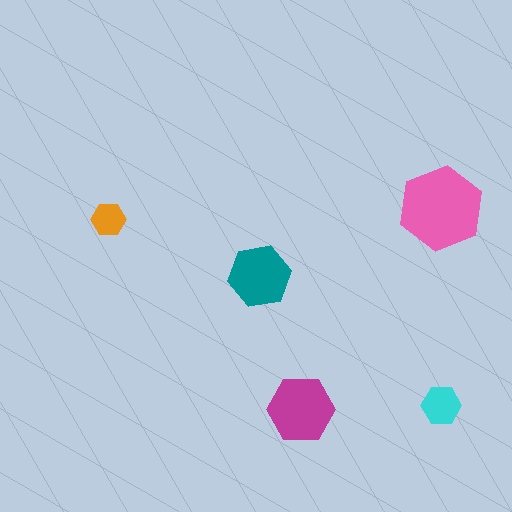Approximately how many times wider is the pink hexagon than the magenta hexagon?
About 1.5 times wider.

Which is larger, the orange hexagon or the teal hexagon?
The teal one.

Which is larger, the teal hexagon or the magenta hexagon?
The magenta one.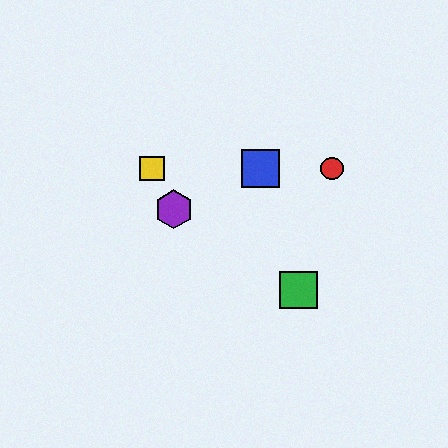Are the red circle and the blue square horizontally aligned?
Yes, both are at y≈169.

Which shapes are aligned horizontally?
The red circle, the blue square, the yellow square are aligned horizontally.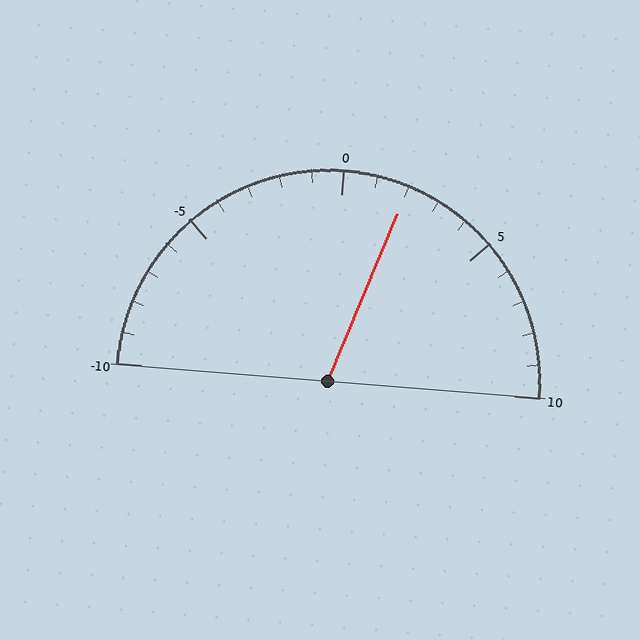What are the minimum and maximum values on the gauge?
The gauge ranges from -10 to 10.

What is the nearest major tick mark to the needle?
The nearest major tick mark is 0.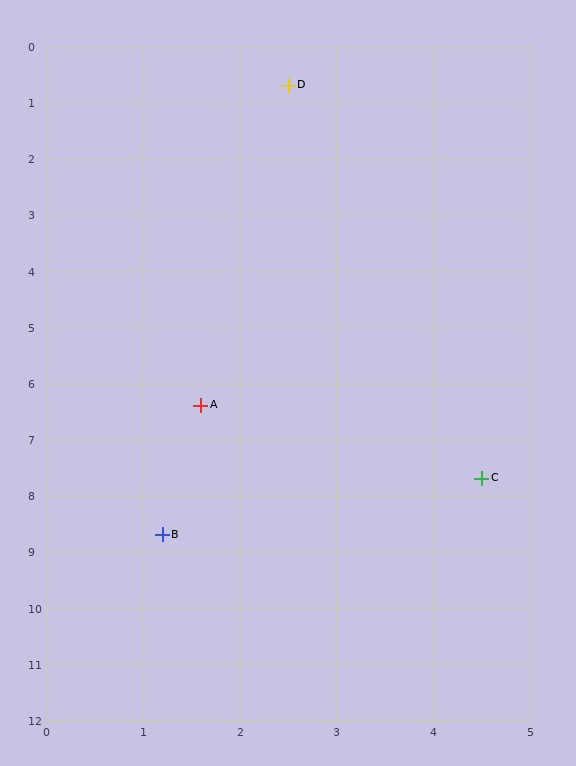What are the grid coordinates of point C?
Point C is at approximately (4.5, 7.7).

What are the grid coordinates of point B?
Point B is at approximately (1.2, 8.7).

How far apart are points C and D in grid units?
Points C and D are about 7.3 grid units apart.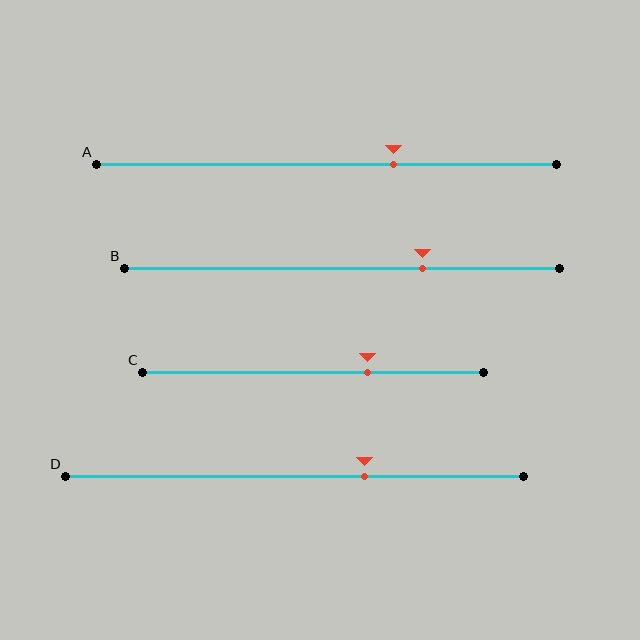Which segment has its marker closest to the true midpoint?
Segment A has its marker closest to the true midpoint.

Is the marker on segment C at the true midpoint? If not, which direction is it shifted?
No, the marker on segment C is shifted to the right by about 16% of the segment length.